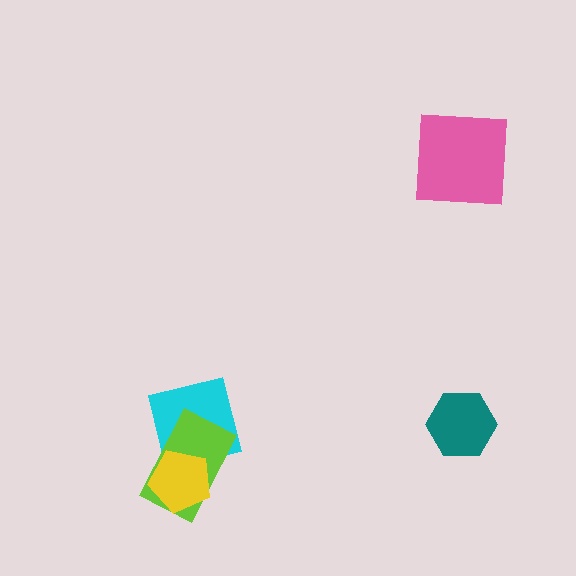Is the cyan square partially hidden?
Yes, it is partially covered by another shape.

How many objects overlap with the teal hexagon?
0 objects overlap with the teal hexagon.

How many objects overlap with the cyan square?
2 objects overlap with the cyan square.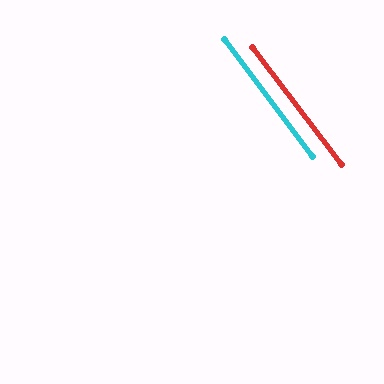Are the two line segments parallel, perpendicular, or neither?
Parallel — their directions differ by only 0.2°.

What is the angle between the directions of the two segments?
Approximately 0 degrees.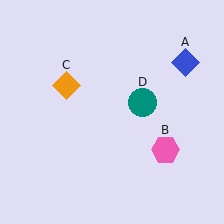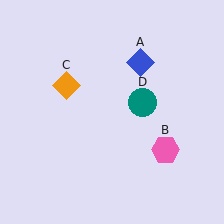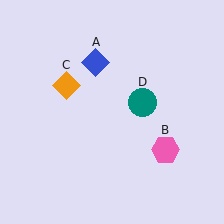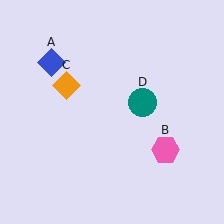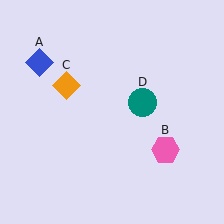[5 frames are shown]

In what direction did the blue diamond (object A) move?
The blue diamond (object A) moved left.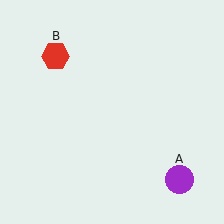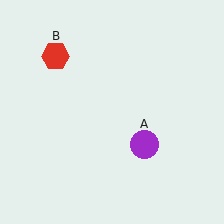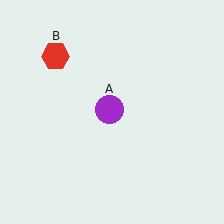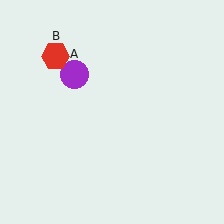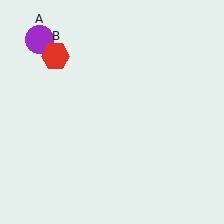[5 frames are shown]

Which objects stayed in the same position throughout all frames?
Red hexagon (object B) remained stationary.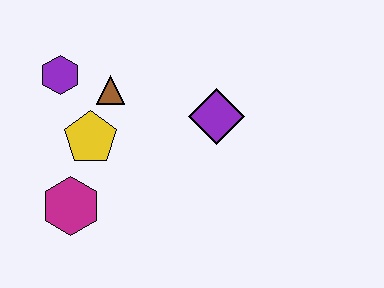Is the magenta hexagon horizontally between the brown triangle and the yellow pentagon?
No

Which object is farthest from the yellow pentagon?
The purple diamond is farthest from the yellow pentagon.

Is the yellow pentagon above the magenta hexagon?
Yes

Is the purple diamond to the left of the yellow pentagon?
No